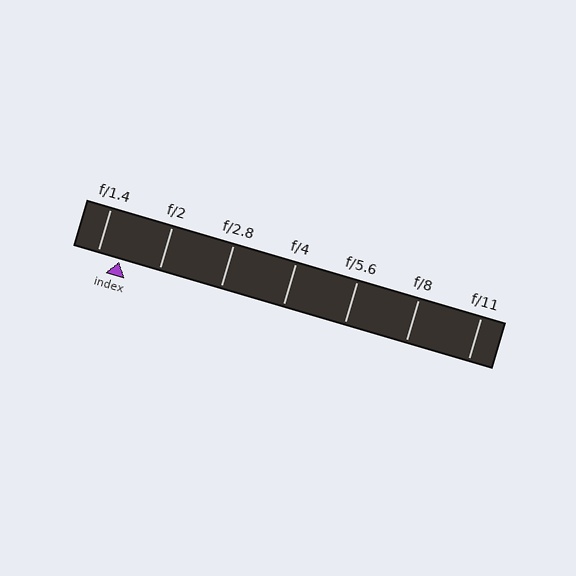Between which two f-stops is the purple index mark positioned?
The index mark is between f/1.4 and f/2.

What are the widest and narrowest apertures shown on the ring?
The widest aperture shown is f/1.4 and the narrowest is f/11.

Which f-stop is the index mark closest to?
The index mark is closest to f/1.4.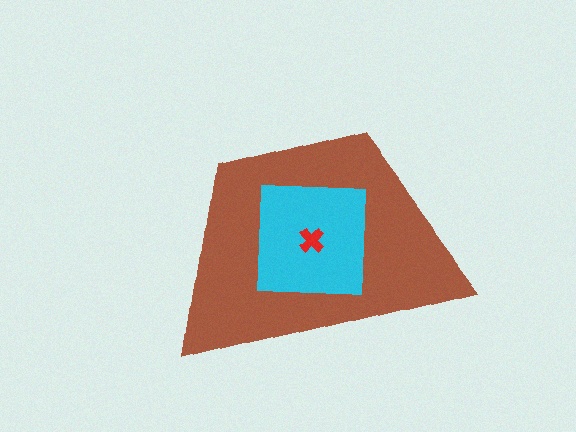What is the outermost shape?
The brown trapezoid.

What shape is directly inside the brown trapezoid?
The cyan square.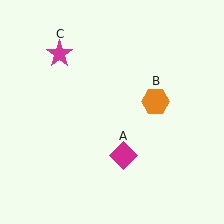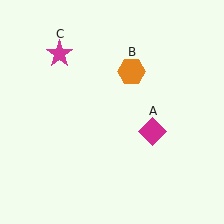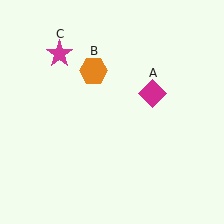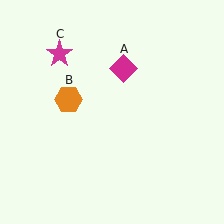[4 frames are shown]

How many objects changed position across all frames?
2 objects changed position: magenta diamond (object A), orange hexagon (object B).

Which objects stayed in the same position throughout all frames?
Magenta star (object C) remained stationary.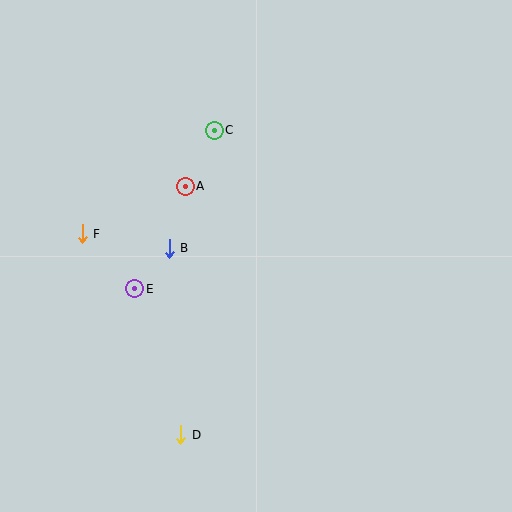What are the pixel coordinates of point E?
Point E is at (135, 289).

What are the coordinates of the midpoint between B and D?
The midpoint between B and D is at (175, 342).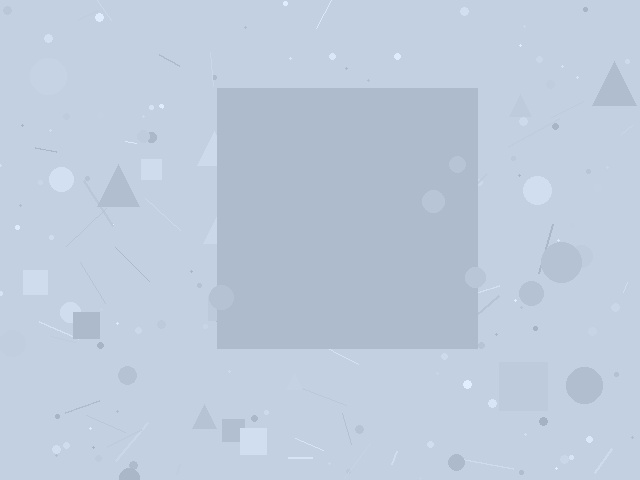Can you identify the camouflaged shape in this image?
The camouflaged shape is a square.